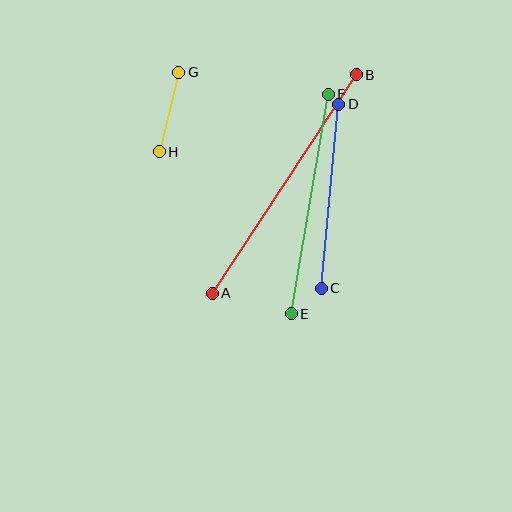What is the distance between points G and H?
The distance is approximately 82 pixels.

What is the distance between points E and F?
The distance is approximately 223 pixels.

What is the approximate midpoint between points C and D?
The midpoint is at approximately (330, 196) pixels.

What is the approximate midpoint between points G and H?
The midpoint is at approximately (169, 112) pixels.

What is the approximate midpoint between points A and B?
The midpoint is at approximately (284, 184) pixels.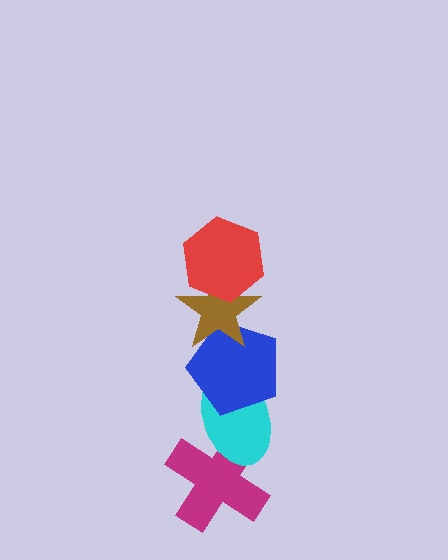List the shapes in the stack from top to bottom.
From top to bottom: the red hexagon, the brown star, the blue pentagon, the cyan ellipse, the magenta cross.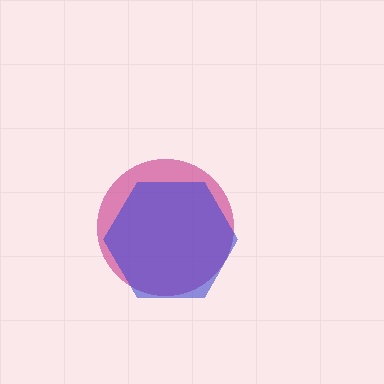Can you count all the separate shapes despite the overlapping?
Yes, there are 2 separate shapes.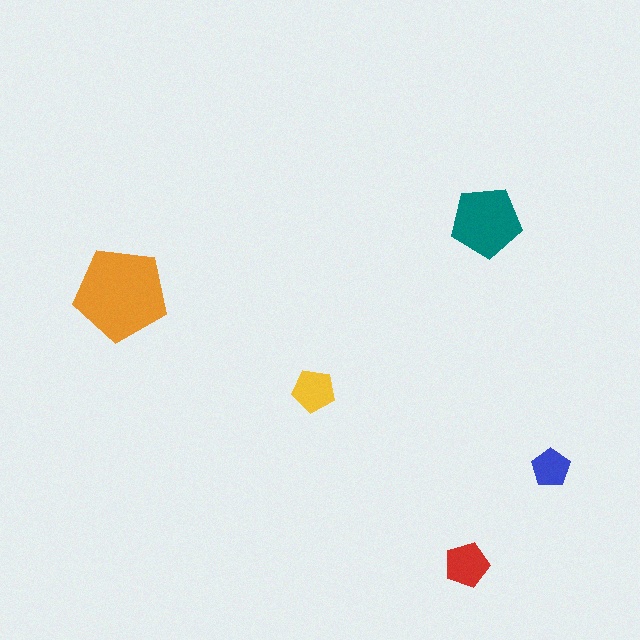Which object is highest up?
The teal pentagon is topmost.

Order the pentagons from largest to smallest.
the orange one, the teal one, the red one, the yellow one, the blue one.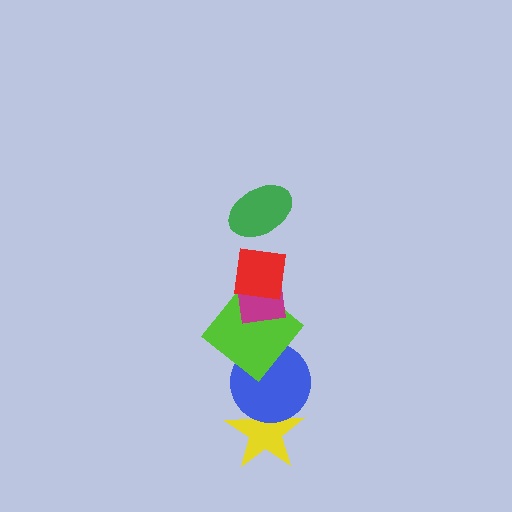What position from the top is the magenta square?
The magenta square is 3rd from the top.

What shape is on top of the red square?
The green ellipse is on top of the red square.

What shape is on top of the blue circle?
The lime diamond is on top of the blue circle.